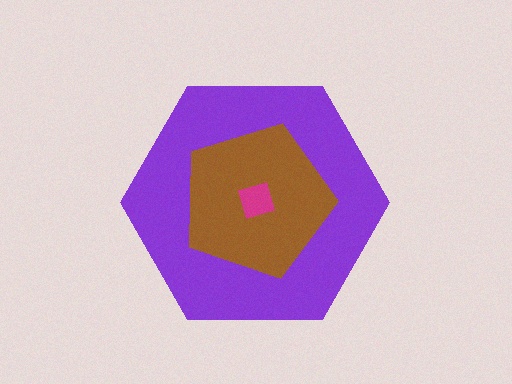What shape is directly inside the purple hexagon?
The brown pentagon.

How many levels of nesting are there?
3.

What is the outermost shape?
The purple hexagon.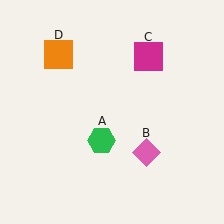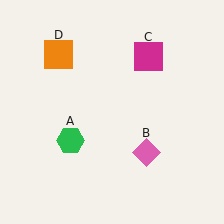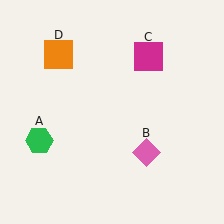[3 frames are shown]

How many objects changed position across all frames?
1 object changed position: green hexagon (object A).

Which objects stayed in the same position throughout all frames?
Pink diamond (object B) and magenta square (object C) and orange square (object D) remained stationary.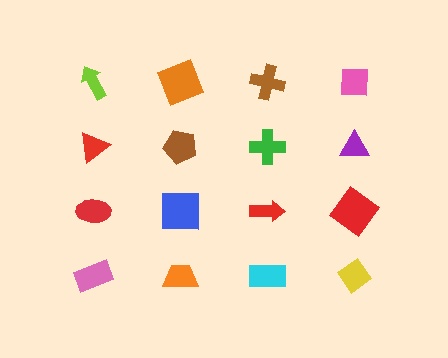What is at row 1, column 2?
An orange square.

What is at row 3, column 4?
A red diamond.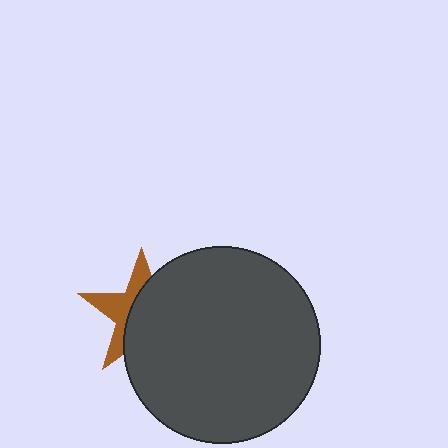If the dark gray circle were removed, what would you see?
You would see the complete brown star.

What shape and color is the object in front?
The object in front is a dark gray circle.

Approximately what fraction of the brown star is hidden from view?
Roughly 61% of the brown star is hidden behind the dark gray circle.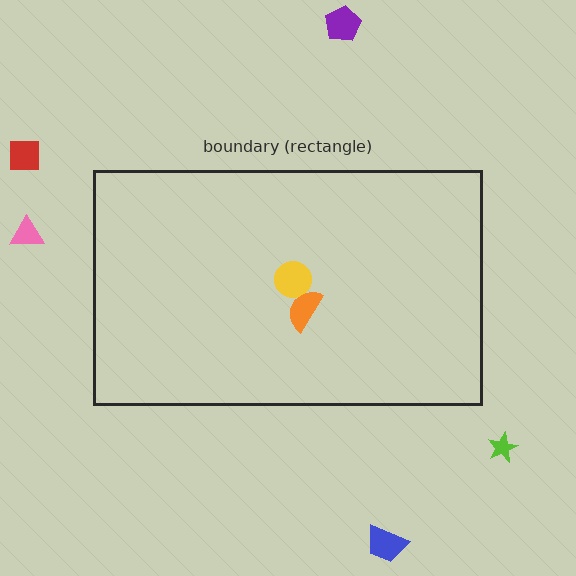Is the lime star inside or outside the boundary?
Outside.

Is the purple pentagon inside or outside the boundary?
Outside.